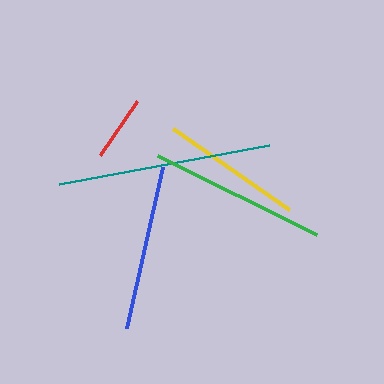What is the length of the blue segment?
The blue segment is approximately 164 pixels long.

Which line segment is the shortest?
The red line is the shortest at approximately 66 pixels.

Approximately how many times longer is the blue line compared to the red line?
The blue line is approximately 2.5 times the length of the red line.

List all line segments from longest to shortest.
From longest to shortest: teal, green, blue, yellow, red.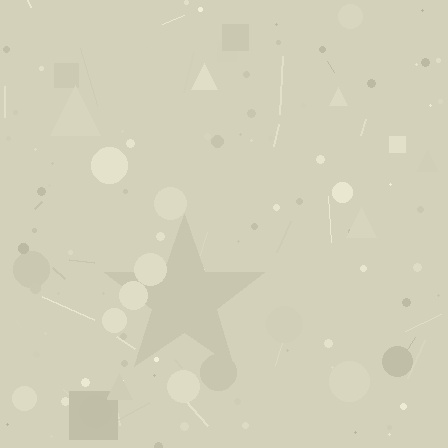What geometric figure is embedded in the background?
A star is embedded in the background.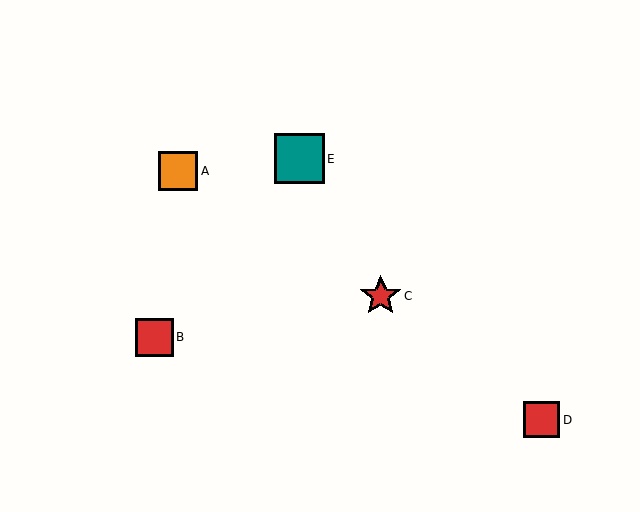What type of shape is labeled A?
Shape A is an orange square.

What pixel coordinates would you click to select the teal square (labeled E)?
Click at (300, 159) to select the teal square E.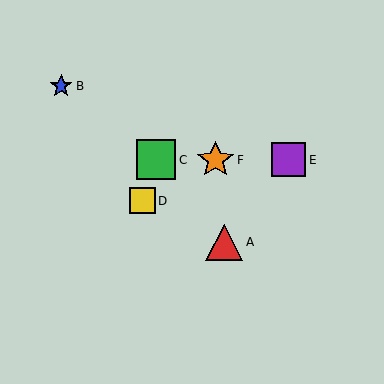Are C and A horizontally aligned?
No, C is at y≈160 and A is at y≈242.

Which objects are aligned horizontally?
Objects C, E, F are aligned horizontally.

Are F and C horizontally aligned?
Yes, both are at y≈160.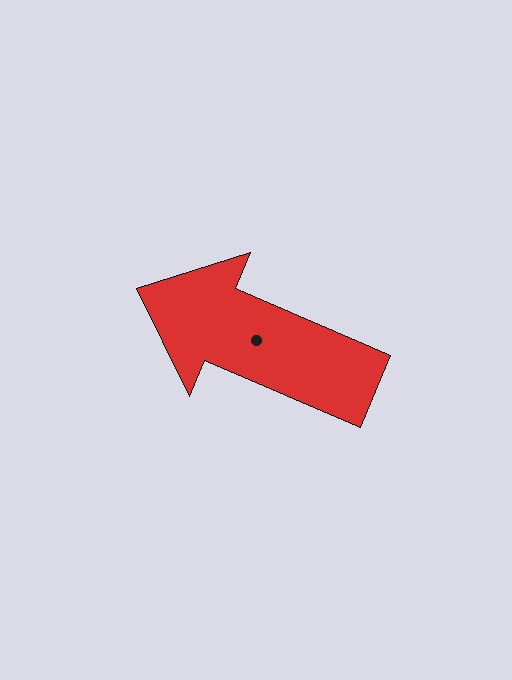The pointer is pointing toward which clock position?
Roughly 10 o'clock.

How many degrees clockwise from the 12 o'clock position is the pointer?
Approximately 293 degrees.